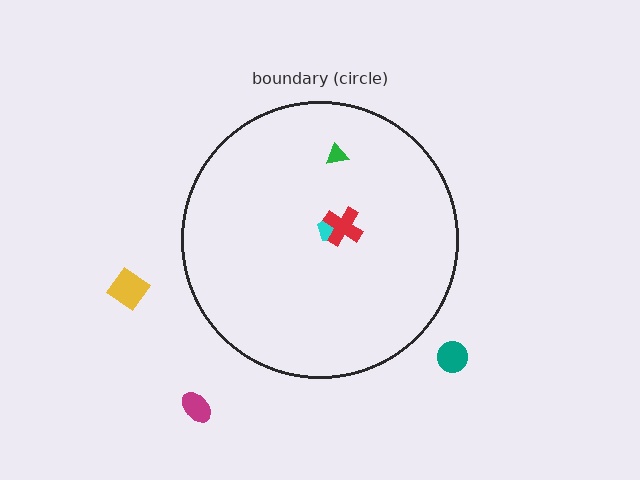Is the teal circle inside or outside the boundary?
Outside.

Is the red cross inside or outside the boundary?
Inside.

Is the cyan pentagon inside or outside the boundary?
Inside.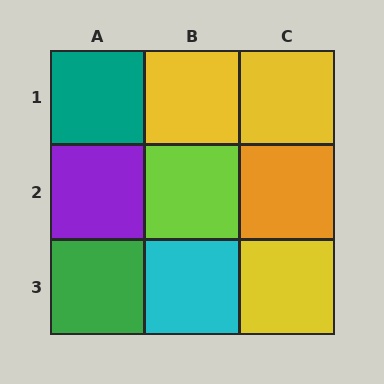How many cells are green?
1 cell is green.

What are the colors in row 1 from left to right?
Teal, yellow, yellow.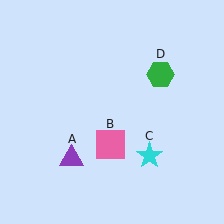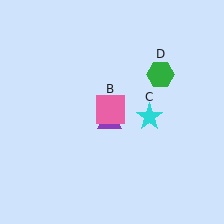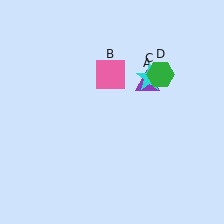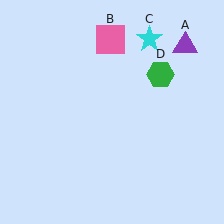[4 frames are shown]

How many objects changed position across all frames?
3 objects changed position: purple triangle (object A), pink square (object B), cyan star (object C).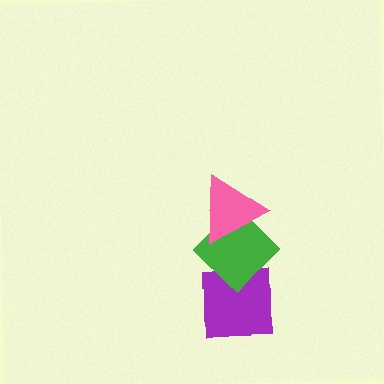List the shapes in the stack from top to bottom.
From top to bottom: the pink triangle, the green diamond, the purple square.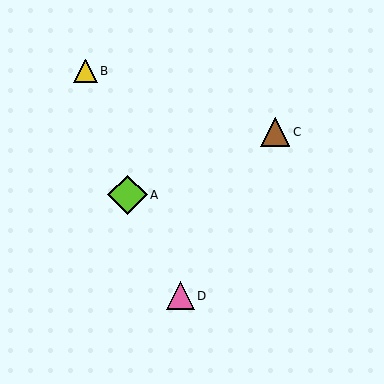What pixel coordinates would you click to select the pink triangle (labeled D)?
Click at (180, 296) to select the pink triangle D.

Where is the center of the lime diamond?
The center of the lime diamond is at (128, 195).